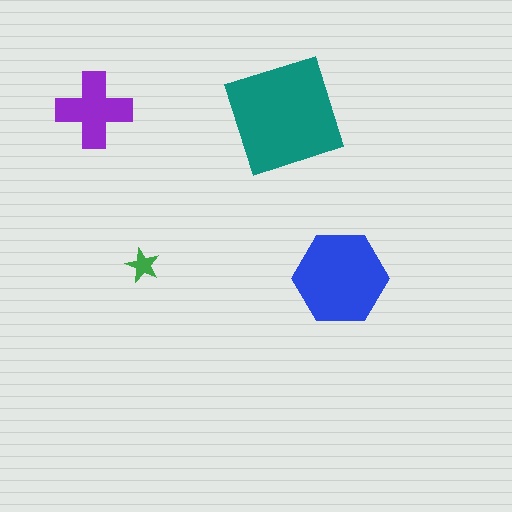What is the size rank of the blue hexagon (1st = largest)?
2nd.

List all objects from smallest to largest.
The green star, the purple cross, the blue hexagon, the teal square.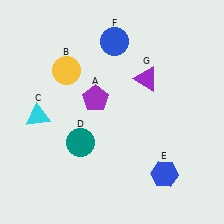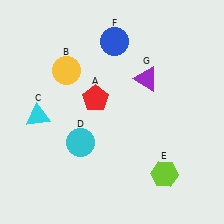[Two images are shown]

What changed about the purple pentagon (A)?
In Image 1, A is purple. In Image 2, it changed to red.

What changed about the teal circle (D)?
In Image 1, D is teal. In Image 2, it changed to cyan.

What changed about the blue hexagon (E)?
In Image 1, E is blue. In Image 2, it changed to lime.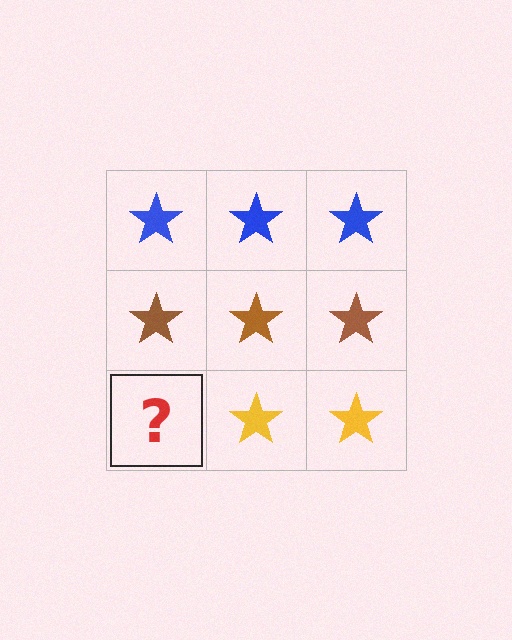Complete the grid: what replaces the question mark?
The question mark should be replaced with a yellow star.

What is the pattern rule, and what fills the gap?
The rule is that each row has a consistent color. The gap should be filled with a yellow star.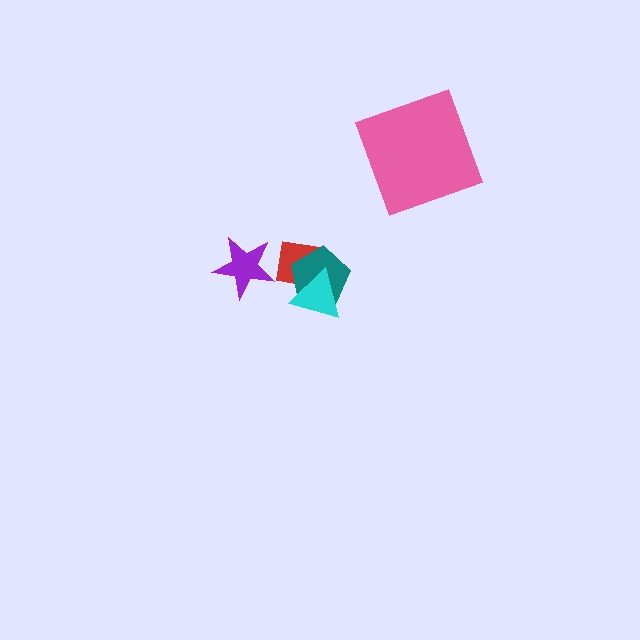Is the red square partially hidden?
Yes, it is partially covered by another shape.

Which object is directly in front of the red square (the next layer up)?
The teal pentagon is directly in front of the red square.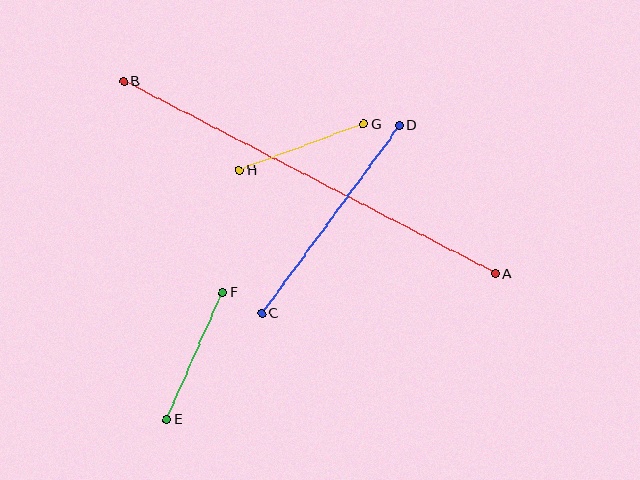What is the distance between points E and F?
The distance is approximately 139 pixels.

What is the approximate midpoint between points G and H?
The midpoint is at approximately (301, 147) pixels.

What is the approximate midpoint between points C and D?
The midpoint is at approximately (330, 219) pixels.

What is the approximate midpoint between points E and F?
The midpoint is at approximately (195, 356) pixels.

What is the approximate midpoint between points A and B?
The midpoint is at approximately (310, 177) pixels.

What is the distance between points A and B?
The distance is approximately 418 pixels.